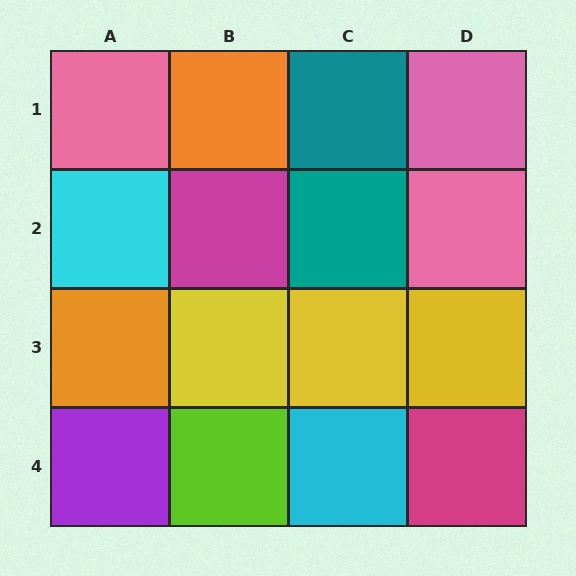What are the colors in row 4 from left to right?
Purple, lime, cyan, magenta.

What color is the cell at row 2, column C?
Teal.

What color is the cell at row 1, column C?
Teal.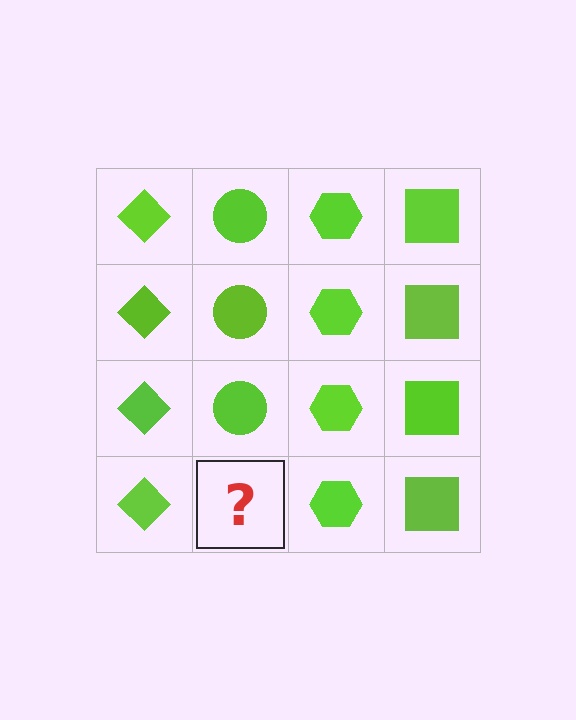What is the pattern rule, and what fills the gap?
The rule is that each column has a consistent shape. The gap should be filled with a lime circle.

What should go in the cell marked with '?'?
The missing cell should contain a lime circle.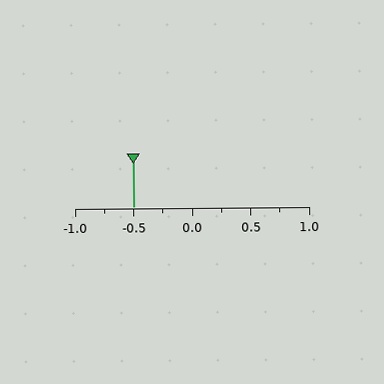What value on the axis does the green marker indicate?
The marker indicates approximately -0.5.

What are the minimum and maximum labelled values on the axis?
The axis runs from -1.0 to 1.0.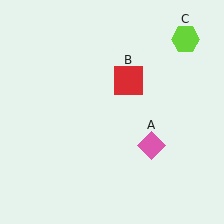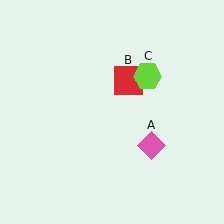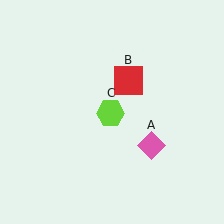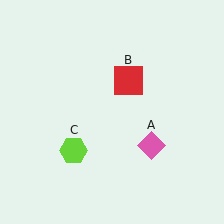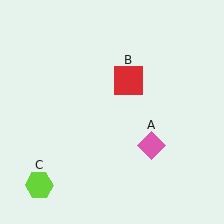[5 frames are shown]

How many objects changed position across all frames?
1 object changed position: lime hexagon (object C).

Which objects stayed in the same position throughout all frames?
Pink diamond (object A) and red square (object B) remained stationary.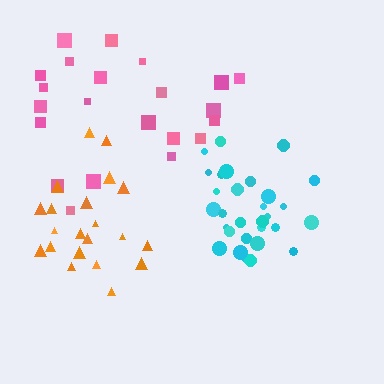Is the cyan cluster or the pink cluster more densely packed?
Cyan.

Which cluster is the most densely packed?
Cyan.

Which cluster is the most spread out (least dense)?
Pink.